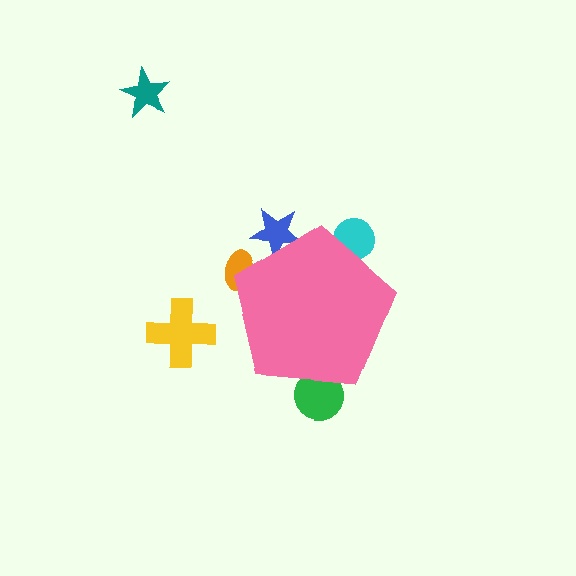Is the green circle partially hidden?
Yes, the green circle is partially hidden behind the pink pentagon.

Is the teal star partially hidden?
No, the teal star is fully visible.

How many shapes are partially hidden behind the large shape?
4 shapes are partially hidden.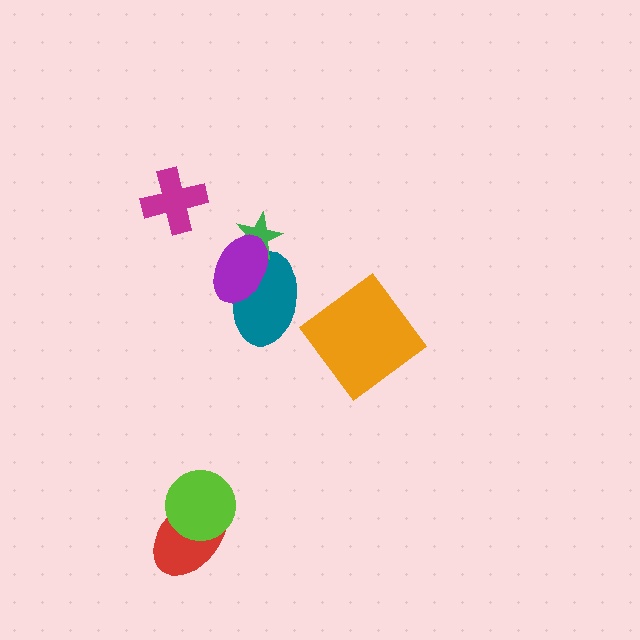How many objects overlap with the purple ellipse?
2 objects overlap with the purple ellipse.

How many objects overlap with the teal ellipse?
2 objects overlap with the teal ellipse.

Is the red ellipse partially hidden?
Yes, it is partially covered by another shape.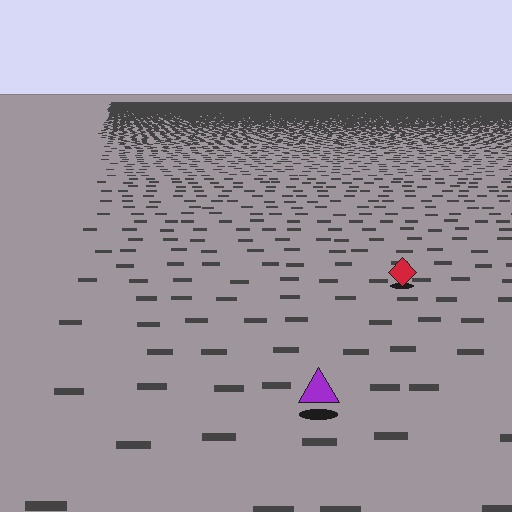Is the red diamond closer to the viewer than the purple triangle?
No. The purple triangle is closer — you can tell from the texture gradient: the ground texture is coarser near it.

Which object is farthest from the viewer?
The red diamond is farthest from the viewer. It appears smaller and the ground texture around it is denser.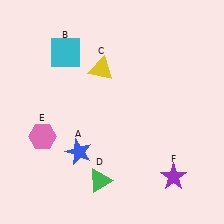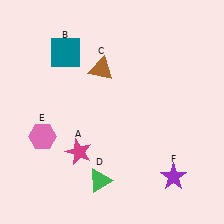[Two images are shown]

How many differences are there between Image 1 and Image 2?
There are 3 differences between the two images.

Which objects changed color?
A changed from blue to magenta. B changed from cyan to teal. C changed from yellow to brown.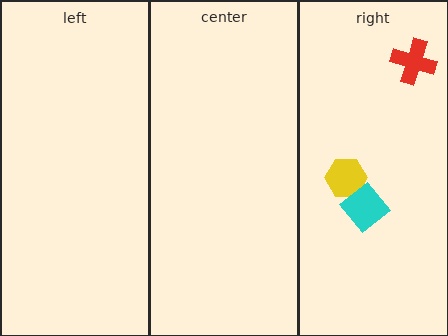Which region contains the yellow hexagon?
The right region.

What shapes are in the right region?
The red cross, the yellow hexagon, the cyan diamond.